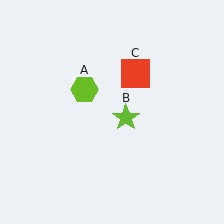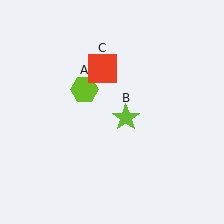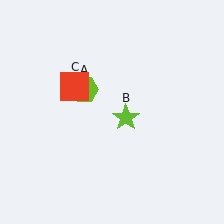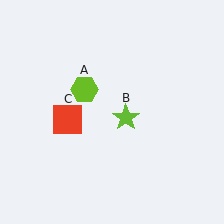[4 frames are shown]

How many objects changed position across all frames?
1 object changed position: red square (object C).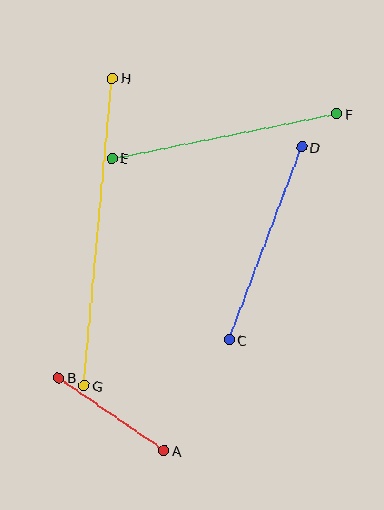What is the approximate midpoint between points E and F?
The midpoint is at approximately (224, 136) pixels.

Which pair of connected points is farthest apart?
Points G and H are farthest apart.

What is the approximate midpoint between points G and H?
The midpoint is at approximately (98, 232) pixels.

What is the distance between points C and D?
The distance is approximately 206 pixels.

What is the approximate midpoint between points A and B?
The midpoint is at approximately (111, 414) pixels.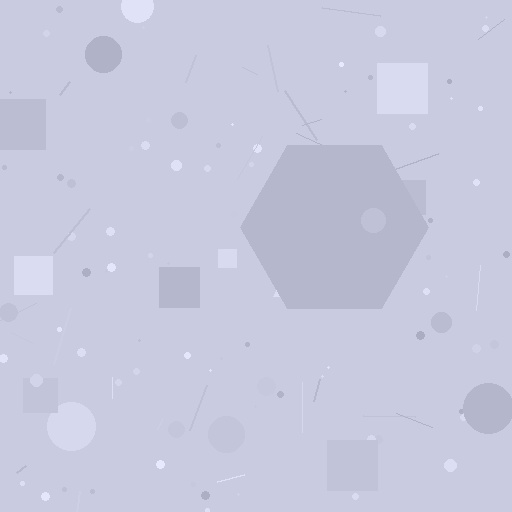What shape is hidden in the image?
A hexagon is hidden in the image.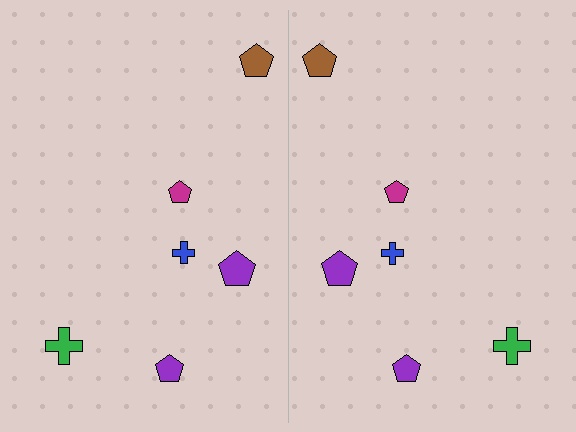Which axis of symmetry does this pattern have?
The pattern has a vertical axis of symmetry running through the center of the image.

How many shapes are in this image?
There are 12 shapes in this image.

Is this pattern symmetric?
Yes, this pattern has bilateral (reflection) symmetry.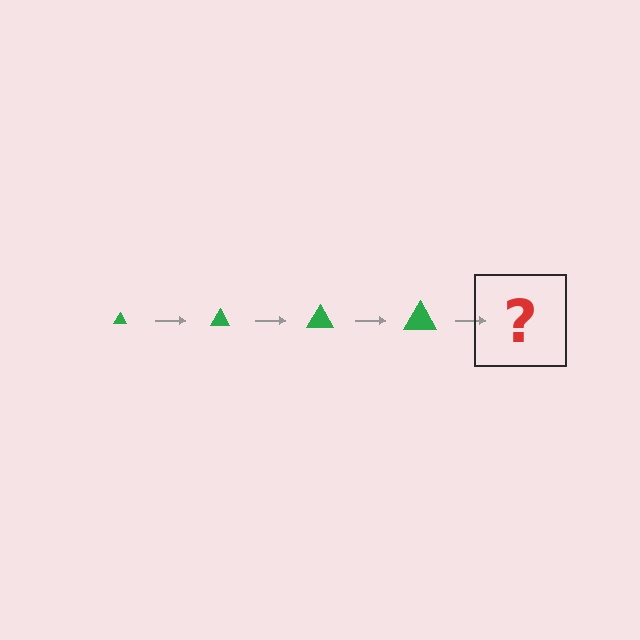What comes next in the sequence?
The next element should be a green triangle, larger than the previous one.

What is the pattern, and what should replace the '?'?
The pattern is that the triangle gets progressively larger each step. The '?' should be a green triangle, larger than the previous one.